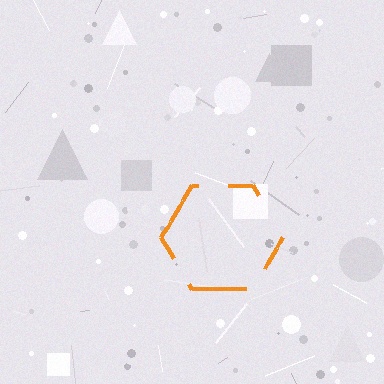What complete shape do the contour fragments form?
The contour fragments form a hexagon.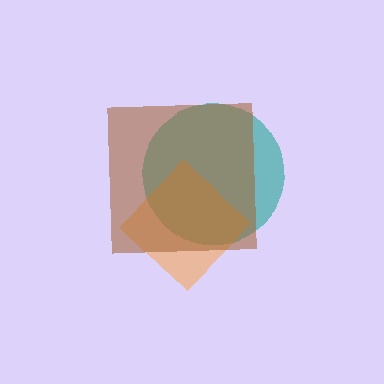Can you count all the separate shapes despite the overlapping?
Yes, there are 3 separate shapes.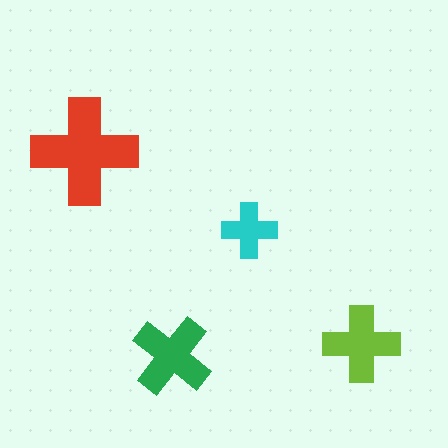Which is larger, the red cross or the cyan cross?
The red one.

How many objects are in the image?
There are 4 objects in the image.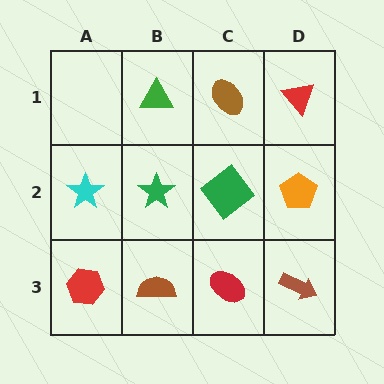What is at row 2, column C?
A green diamond.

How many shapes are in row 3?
4 shapes.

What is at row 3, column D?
A brown arrow.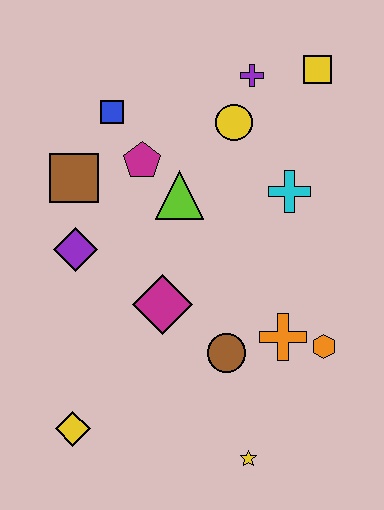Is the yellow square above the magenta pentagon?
Yes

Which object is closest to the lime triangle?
The magenta pentagon is closest to the lime triangle.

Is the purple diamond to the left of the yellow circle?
Yes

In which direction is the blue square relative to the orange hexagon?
The blue square is above the orange hexagon.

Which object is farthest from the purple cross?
The yellow diamond is farthest from the purple cross.